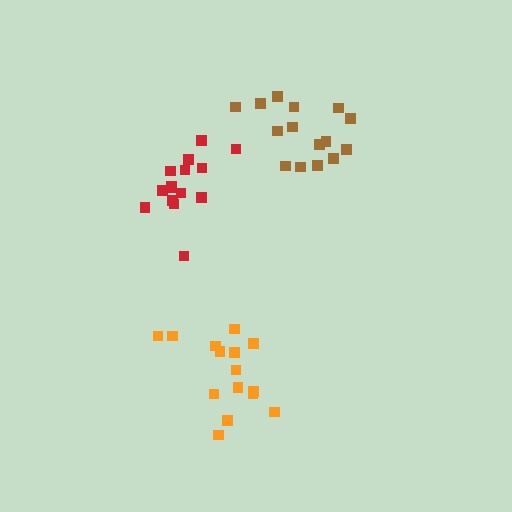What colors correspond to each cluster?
The clusters are colored: brown, orange, red.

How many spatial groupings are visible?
There are 3 spatial groupings.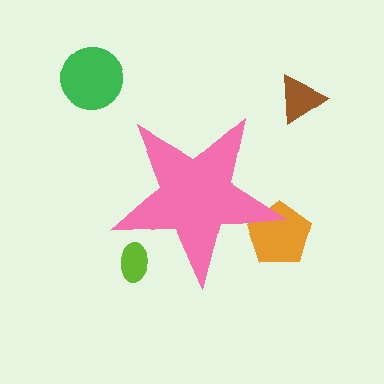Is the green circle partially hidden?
No, the green circle is fully visible.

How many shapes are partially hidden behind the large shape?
2 shapes are partially hidden.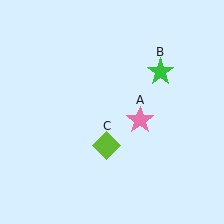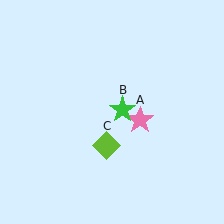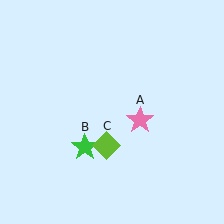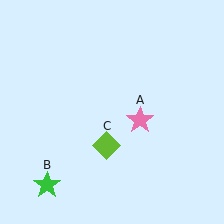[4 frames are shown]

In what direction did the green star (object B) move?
The green star (object B) moved down and to the left.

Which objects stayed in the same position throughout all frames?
Pink star (object A) and lime diamond (object C) remained stationary.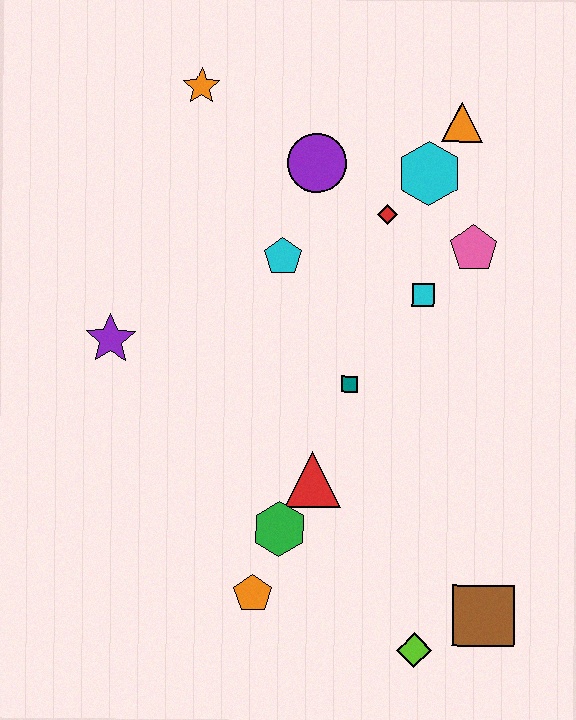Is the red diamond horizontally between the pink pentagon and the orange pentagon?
Yes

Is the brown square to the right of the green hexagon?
Yes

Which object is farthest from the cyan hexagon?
The lime diamond is farthest from the cyan hexagon.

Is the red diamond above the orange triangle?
No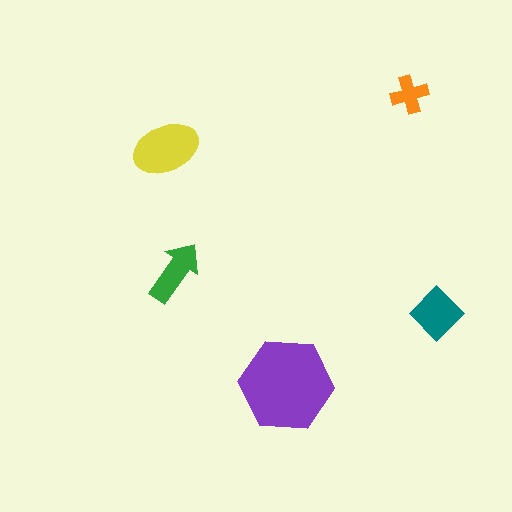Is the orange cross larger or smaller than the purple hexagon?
Smaller.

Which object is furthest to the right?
The teal diamond is rightmost.